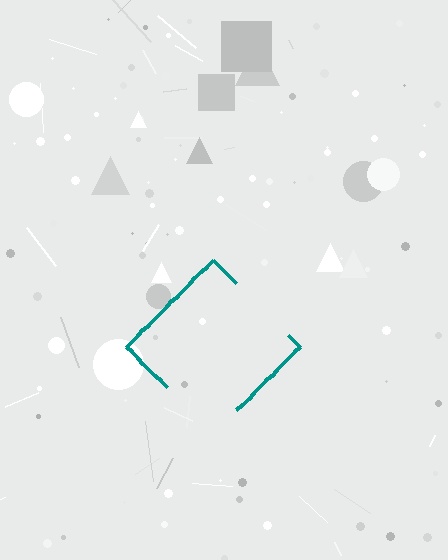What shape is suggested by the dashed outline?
The dashed outline suggests a diamond.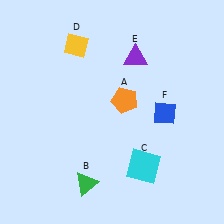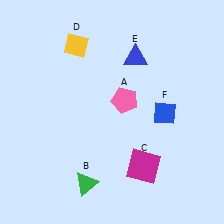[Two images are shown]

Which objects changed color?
A changed from orange to pink. C changed from cyan to magenta. E changed from purple to blue.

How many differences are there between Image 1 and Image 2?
There are 3 differences between the two images.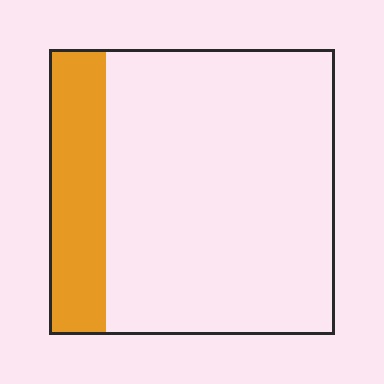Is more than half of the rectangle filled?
No.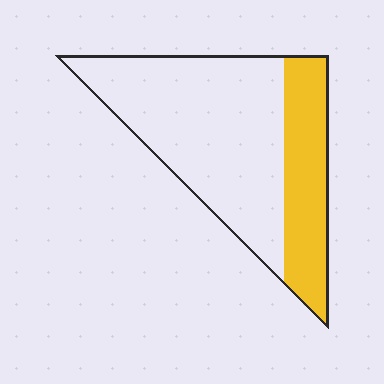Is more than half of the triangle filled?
No.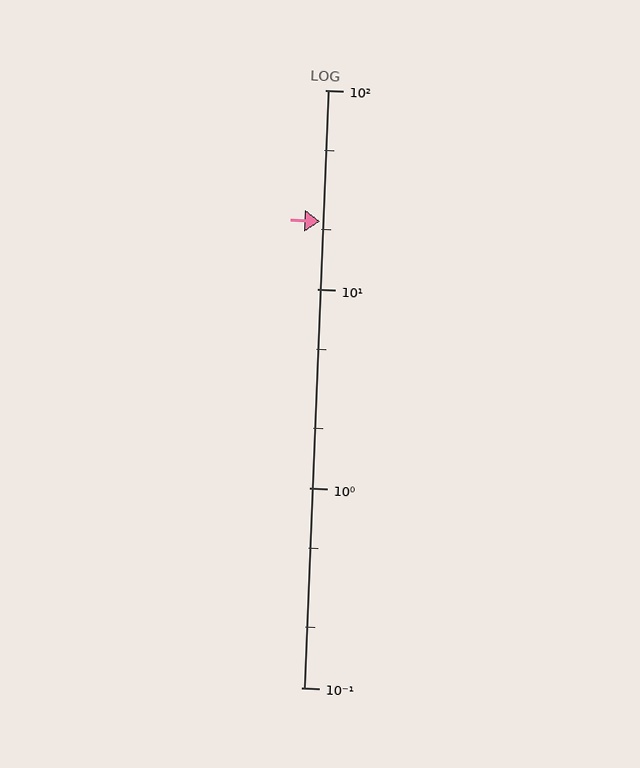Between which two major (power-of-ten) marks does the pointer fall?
The pointer is between 10 and 100.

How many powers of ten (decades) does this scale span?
The scale spans 3 decades, from 0.1 to 100.